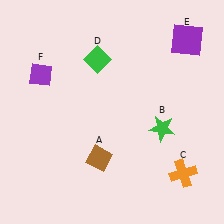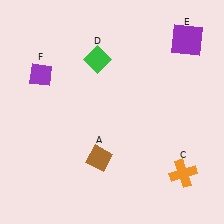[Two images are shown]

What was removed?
The green star (B) was removed in Image 2.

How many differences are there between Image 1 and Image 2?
There is 1 difference between the two images.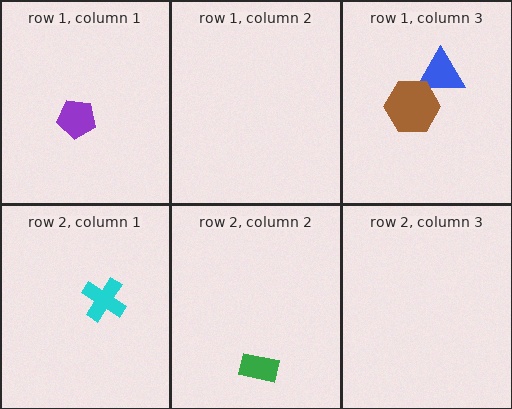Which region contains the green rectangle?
The row 2, column 2 region.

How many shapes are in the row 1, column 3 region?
2.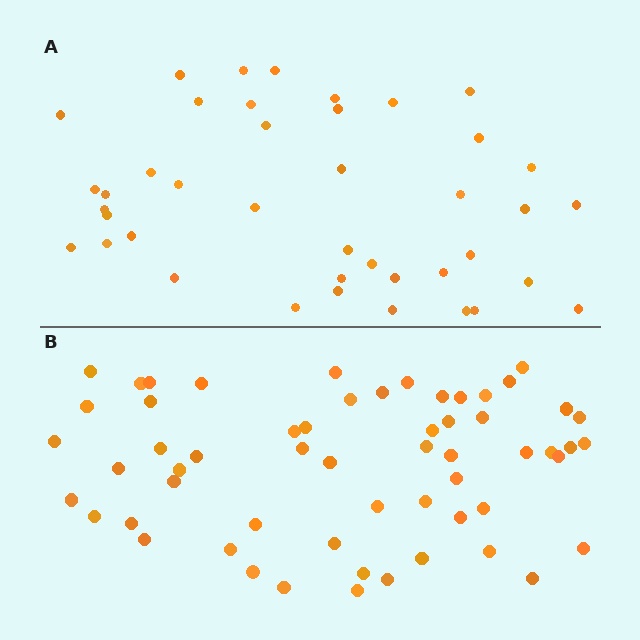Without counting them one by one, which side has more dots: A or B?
Region B (the bottom region) has more dots.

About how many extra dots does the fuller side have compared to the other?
Region B has approximately 15 more dots than region A.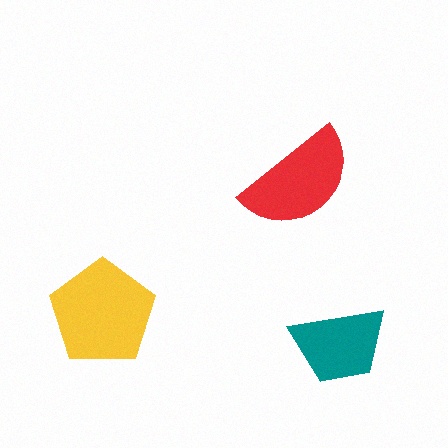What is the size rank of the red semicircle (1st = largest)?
2nd.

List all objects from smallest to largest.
The teal trapezoid, the red semicircle, the yellow pentagon.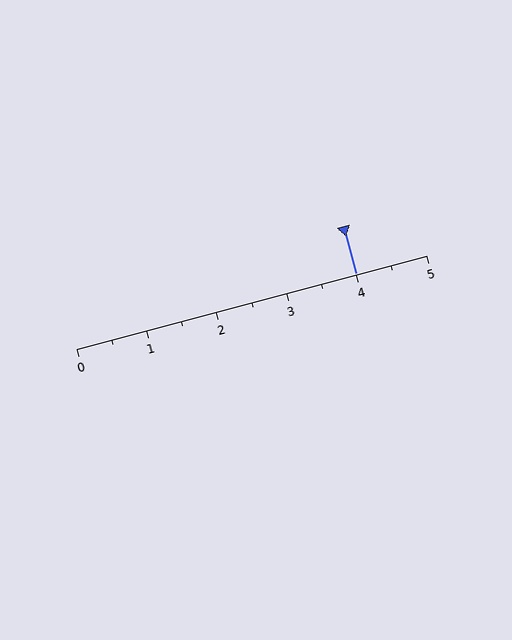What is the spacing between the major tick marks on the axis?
The major ticks are spaced 1 apart.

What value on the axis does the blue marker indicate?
The marker indicates approximately 4.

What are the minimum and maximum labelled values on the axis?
The axis runs from 0 to 5.